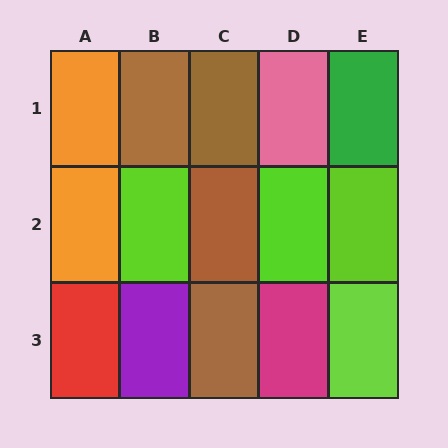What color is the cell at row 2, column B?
Lime.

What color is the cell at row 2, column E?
Lime.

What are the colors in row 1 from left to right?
Orange, brown, brown, pink, green.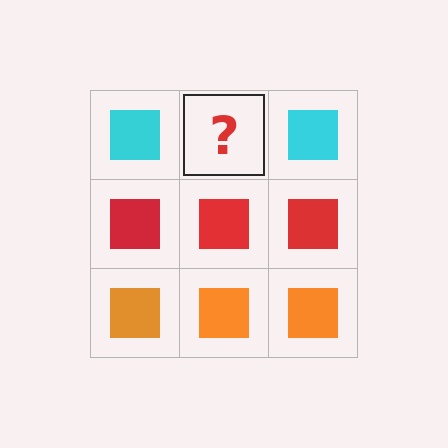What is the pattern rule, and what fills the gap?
The rule is that each row has a consistent color. The gap should be filled with a cyan square.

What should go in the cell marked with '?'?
The missing cell should contain a cyan square.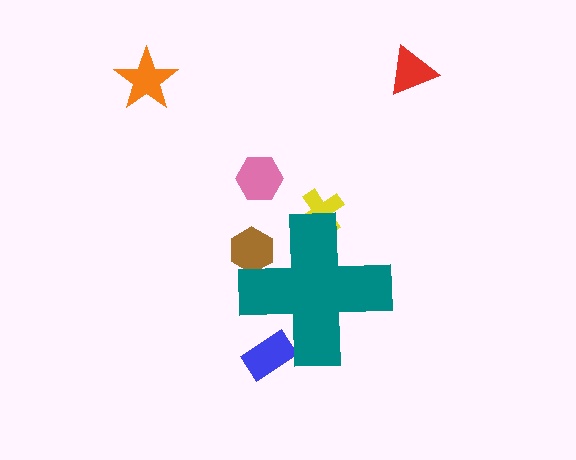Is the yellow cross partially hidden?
Yes, the yellow cross is partially hidden behind the teal cross.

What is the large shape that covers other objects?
A teal cross.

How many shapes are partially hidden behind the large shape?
3 shapes are partially hidden.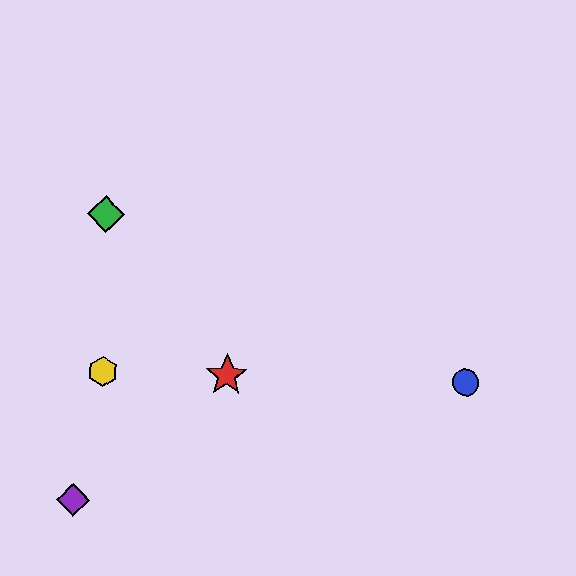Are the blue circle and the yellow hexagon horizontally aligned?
Yes, both are at y≈383.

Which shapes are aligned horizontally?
The red star, the blue circle, the yellow hexagon are aligned horizontally.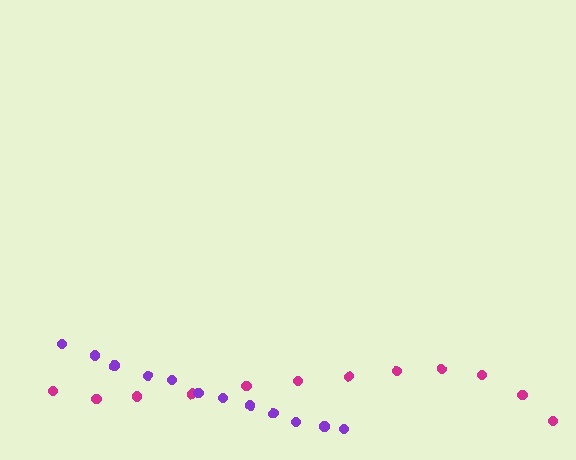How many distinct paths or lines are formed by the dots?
There are 2 distinct paths.